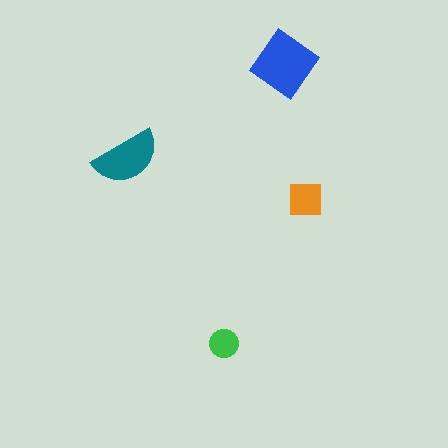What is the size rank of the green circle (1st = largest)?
4th.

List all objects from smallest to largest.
The green circle, the orange square, the teal semicircle, the blue diamond.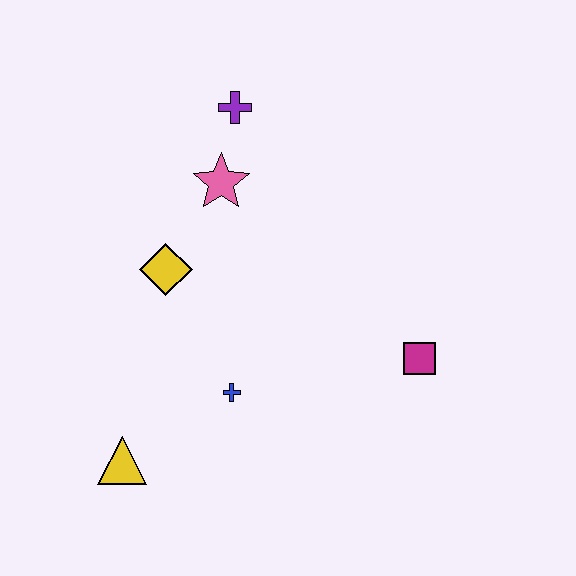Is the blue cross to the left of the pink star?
No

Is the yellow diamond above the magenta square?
Yes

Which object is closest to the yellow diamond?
The pink star is closest to the yellow diamond.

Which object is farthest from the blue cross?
The purple cross is farthest from the blue cross.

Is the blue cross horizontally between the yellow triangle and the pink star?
No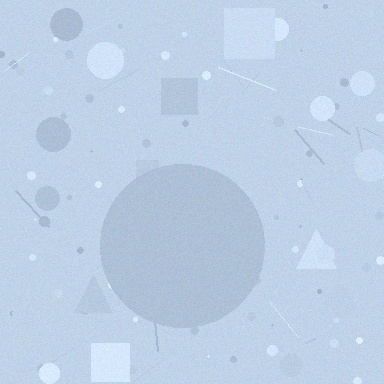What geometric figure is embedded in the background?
A circle is embedded in the background.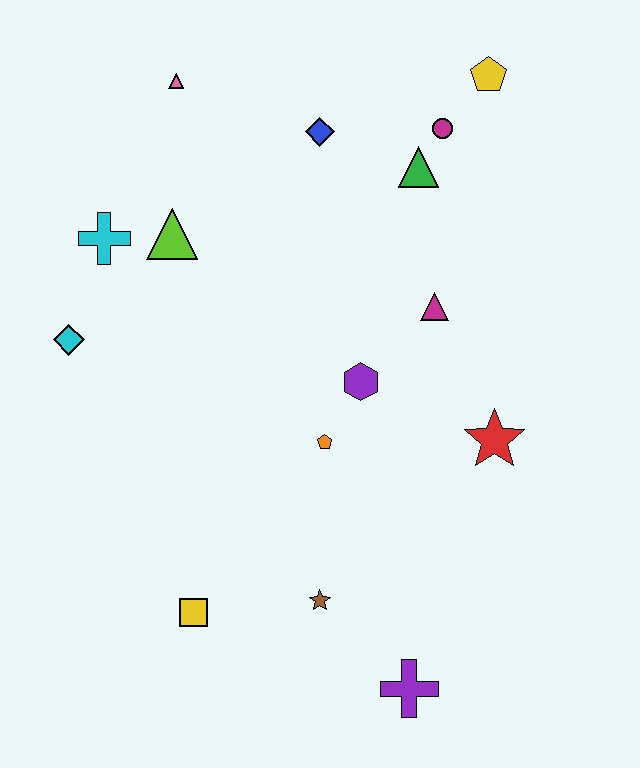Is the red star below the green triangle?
Yes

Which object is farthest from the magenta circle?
The purple cross is farthest from the magenta circle.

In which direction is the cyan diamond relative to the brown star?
The cyan diamond is above the brown star.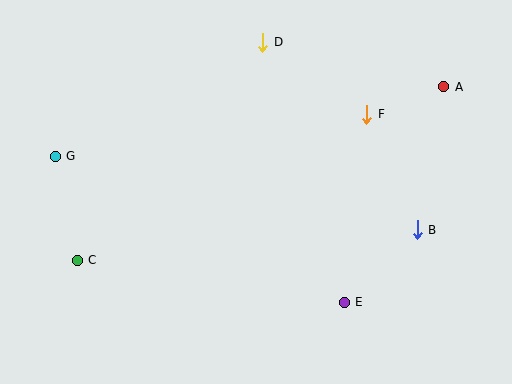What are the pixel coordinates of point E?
Point E is at (344, 303).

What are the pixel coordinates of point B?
Point B is at (417, 230).